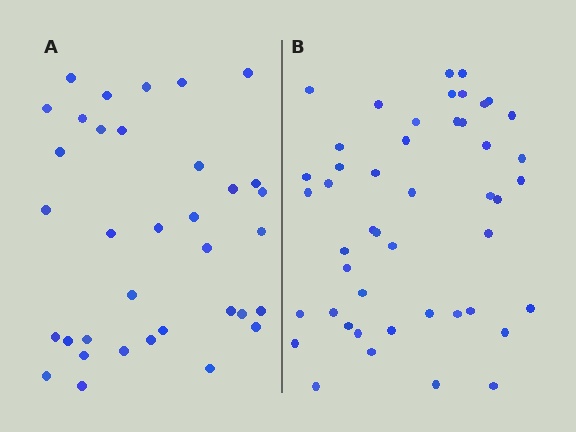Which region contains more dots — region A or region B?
Region B (the right region) has more dots.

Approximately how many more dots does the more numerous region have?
Region B has roughly 12 or so more dots than region A.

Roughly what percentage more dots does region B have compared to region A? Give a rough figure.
About 35% more.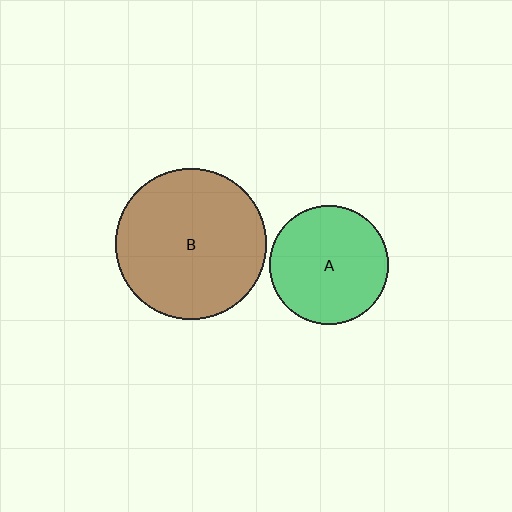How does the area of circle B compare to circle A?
Approximately 1.6 times.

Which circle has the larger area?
Circle B (brown).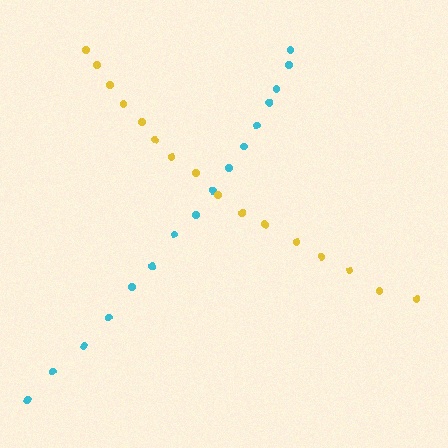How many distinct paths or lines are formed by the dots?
There are 2 distinct paths.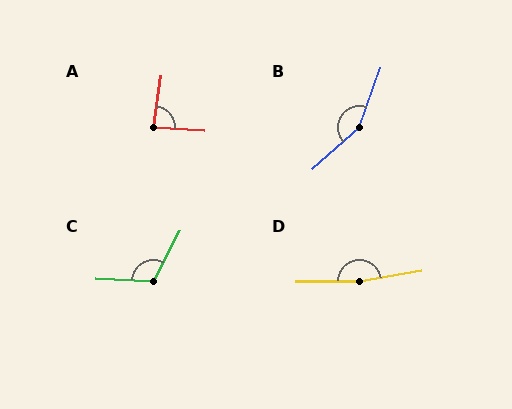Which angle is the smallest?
A, at approximately 85 degrees.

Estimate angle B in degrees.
Approximately 151 degrees.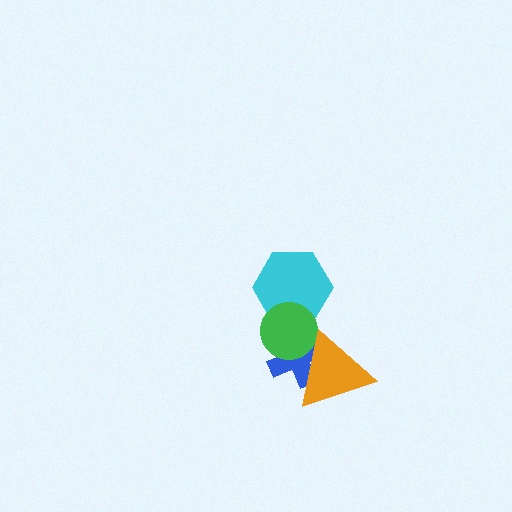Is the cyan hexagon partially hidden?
Yes, it is partially covered by another shape.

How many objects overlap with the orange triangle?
2 objects overlap with the orange triangle.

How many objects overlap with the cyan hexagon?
1 object overlaps with the cyan hexagon.